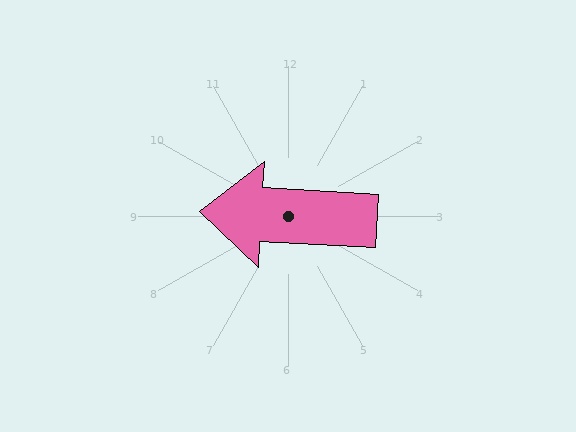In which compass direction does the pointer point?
West.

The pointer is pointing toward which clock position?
Roughly 9 o'clock.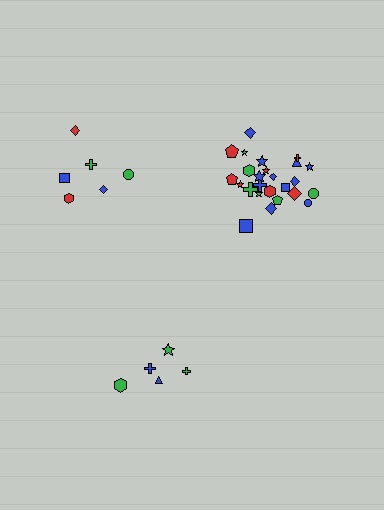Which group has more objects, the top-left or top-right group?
The top-right group.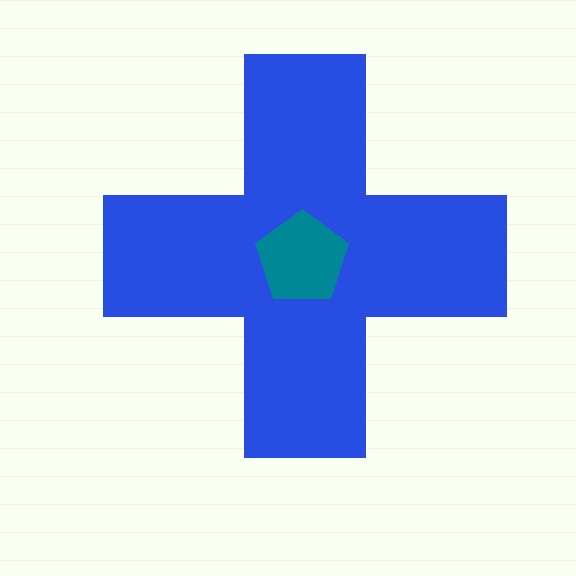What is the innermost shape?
The teal pentagon.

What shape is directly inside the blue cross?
The teal pentagon.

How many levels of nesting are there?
2.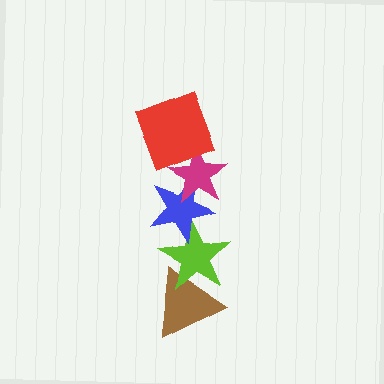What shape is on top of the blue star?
The magenta star is on top of the blue star.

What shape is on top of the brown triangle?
The lime star is on top of the brown triangle.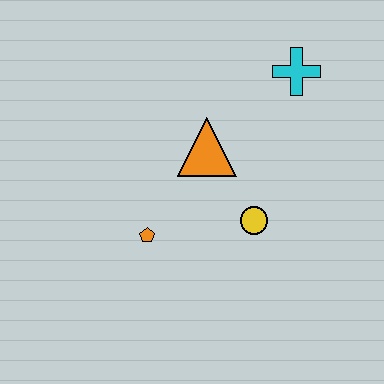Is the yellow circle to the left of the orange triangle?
No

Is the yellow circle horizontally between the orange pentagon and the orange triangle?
No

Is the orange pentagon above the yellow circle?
No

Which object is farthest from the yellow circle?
The cyan cross is farthest from the yellow circle.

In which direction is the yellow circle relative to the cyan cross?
The yellow circle is below the cyan cross.